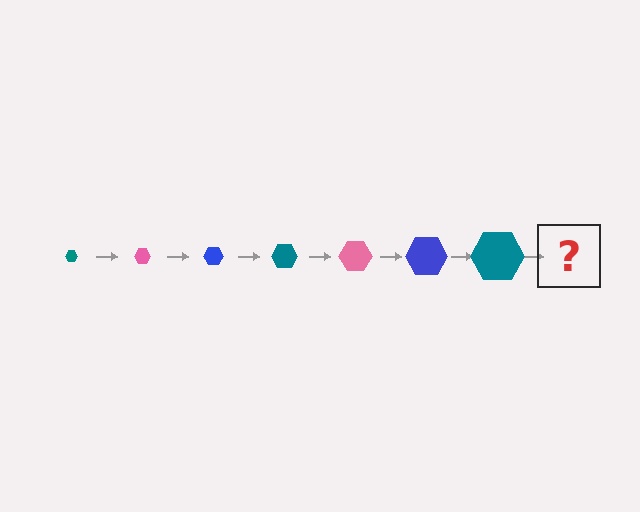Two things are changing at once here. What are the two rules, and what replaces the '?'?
The two rules are that the hexagon grows larger each step and the color cycles through teal, pink, and blue. The '?' should be a pink hexagon, larger than the previous one.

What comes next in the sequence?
The next element should be a pink hexagon, larger than the previous one.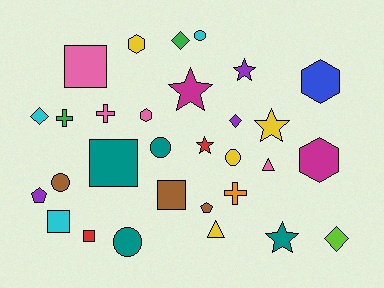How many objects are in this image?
There are 30 objects.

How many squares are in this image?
There are 5 squares.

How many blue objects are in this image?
There is 1 blue object.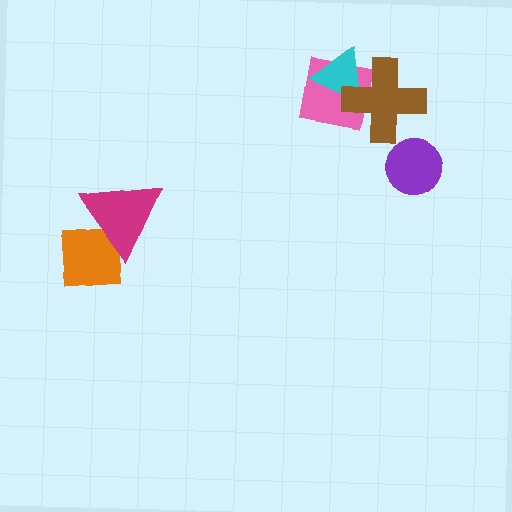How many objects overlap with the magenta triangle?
1 object overlaps with the magenta triangle.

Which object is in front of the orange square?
The magenta triangle is in front of the orange square.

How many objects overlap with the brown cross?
2 objects overlap with the brown cross.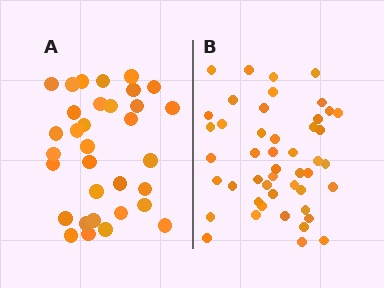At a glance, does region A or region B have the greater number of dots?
Region B (the right region) has more dots.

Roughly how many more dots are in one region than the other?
Region B has approximately 15 more dots than region A.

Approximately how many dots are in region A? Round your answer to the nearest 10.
About 30 dots. (The exact count is 33, which rounds to 30.)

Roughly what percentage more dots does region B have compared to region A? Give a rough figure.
About 40% more.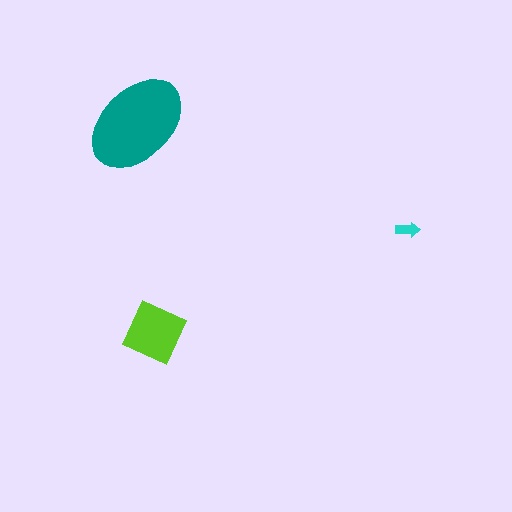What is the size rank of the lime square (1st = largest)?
2nd.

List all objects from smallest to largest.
The cyan arrow, the lime square, the teal ellipse.